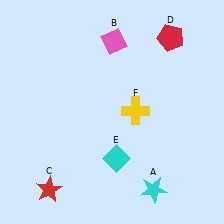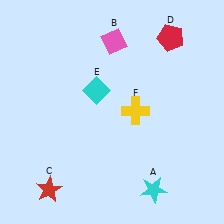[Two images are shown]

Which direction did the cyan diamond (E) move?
The cyan diamond (E) moved up.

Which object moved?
The cyan diamond (E) moved up.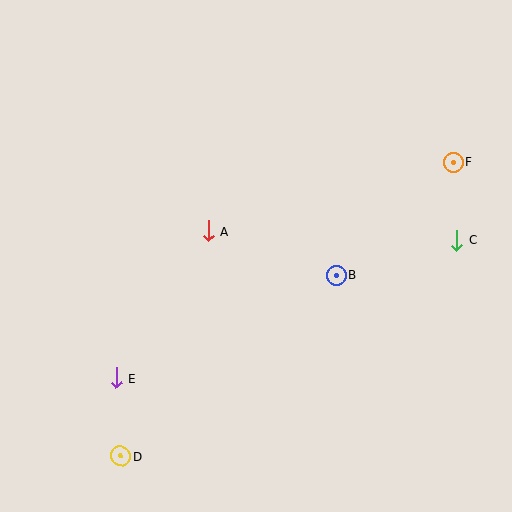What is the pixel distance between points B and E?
The distance between B and E is 243 pixels.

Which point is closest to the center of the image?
Point A at (209, 231) is closest to the center.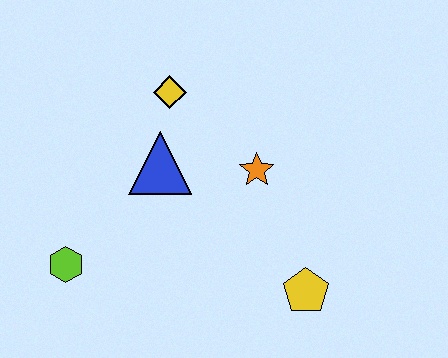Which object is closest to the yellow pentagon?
The orange star is closest to the yellow pentagon.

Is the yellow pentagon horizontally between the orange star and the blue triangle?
No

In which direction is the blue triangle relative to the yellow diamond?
The blue triangle is below the yellow diamond.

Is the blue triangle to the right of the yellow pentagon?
No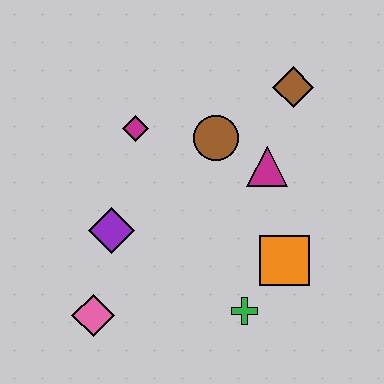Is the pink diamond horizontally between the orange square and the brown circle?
No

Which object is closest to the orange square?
The green cross is closest to the orange square.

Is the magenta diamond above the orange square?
Yes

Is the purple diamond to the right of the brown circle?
No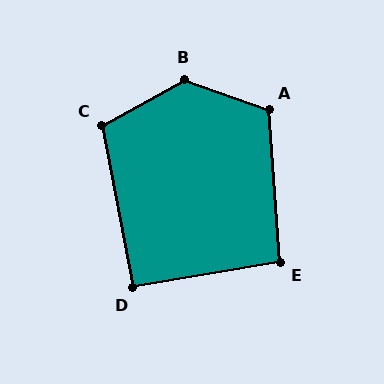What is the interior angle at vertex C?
Approximately 108 degrees (obtuse).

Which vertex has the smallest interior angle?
D, at approximately 91 degrees.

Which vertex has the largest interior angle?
B, at approximately 132 degrees.